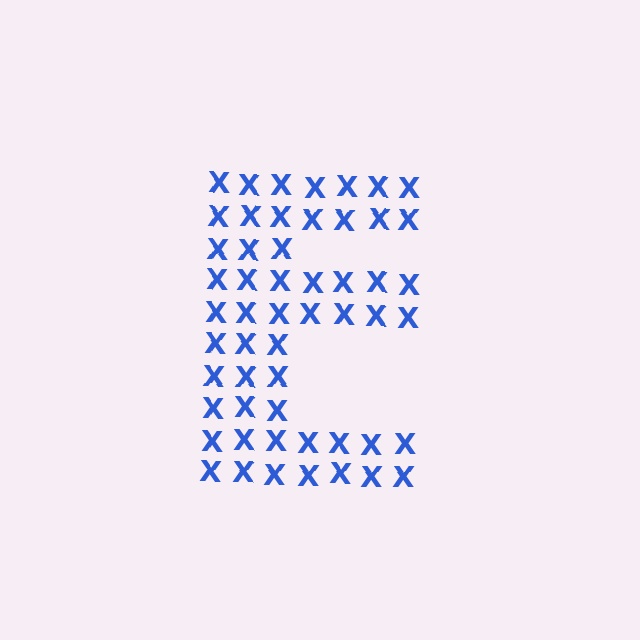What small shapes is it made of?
It is made of small letter X's.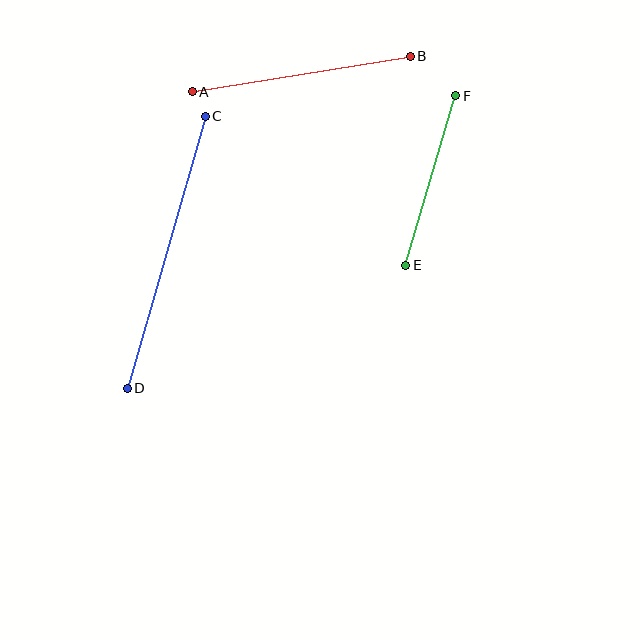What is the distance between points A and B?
The distance is approximately 221 pixels.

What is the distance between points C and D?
The distance is approximately 283 pixels.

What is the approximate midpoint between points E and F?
The midpoint is at approximately (431, 180) pixels.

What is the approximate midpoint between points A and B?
The midpoint is at approximately (301, 74) pixels.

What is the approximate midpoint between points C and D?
The midpoint is at approximately (166, 252) pixels.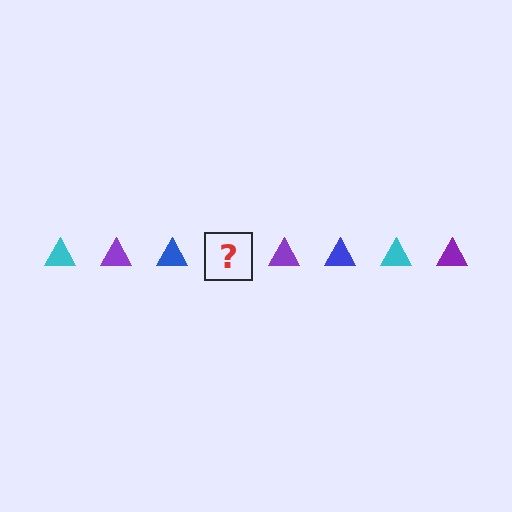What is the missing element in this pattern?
The missing element is a cyan triangle.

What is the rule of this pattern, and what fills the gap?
The rule is that the pattern cycles through cyan, purple, blue triangles. The gap should be filled with a cyan triangle.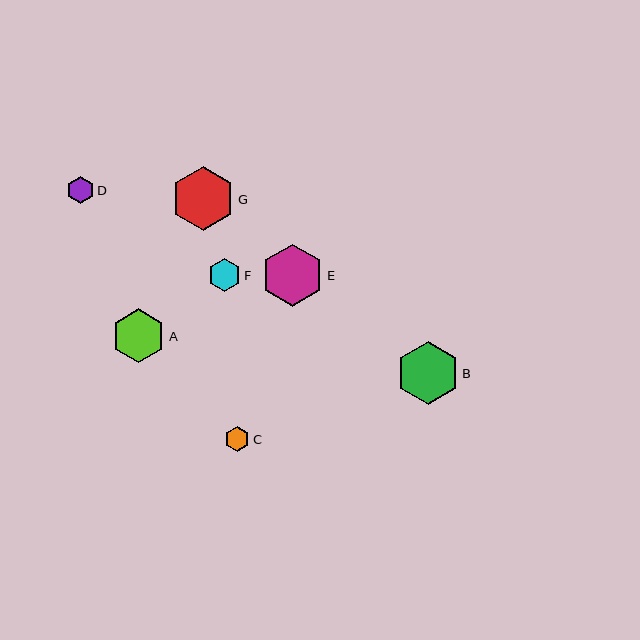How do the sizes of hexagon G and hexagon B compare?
Hexagon G and hexagon B are approximately the same size.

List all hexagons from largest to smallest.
From largest to smallest: G, B, E, A, F, D, C.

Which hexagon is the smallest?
Hexagon C is the smallest with a size of approximately 25 pixels.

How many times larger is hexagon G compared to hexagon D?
Hexagon G is approximately 2.3 times the size of hexagon D.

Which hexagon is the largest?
Hexagon G is the largest with a size of approximately 64 pixels.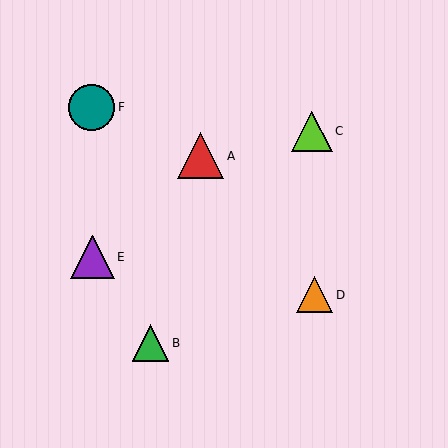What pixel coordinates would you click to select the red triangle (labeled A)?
Click at (201, 156) to select the red triangle A.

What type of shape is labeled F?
Shape F is a teal circle.